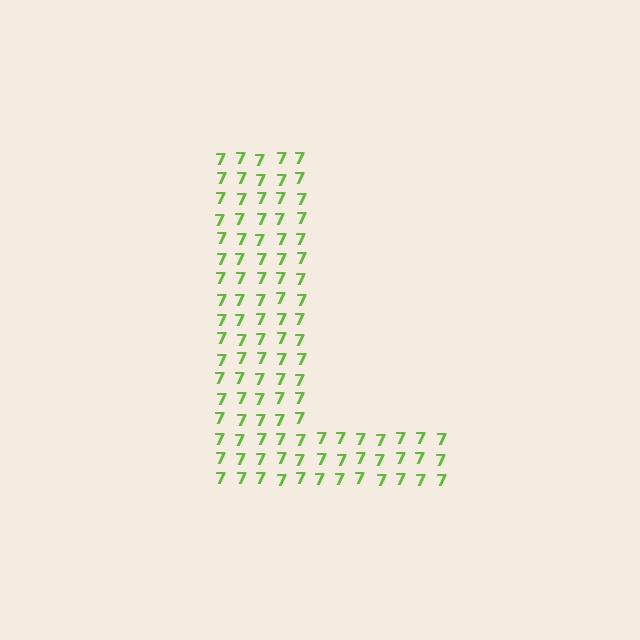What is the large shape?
The large shape is the letter L.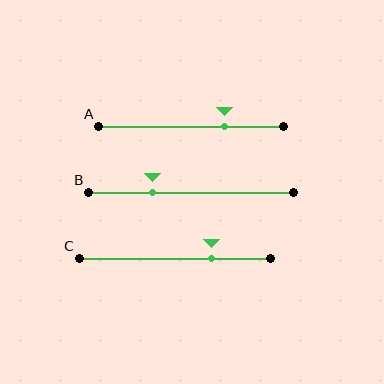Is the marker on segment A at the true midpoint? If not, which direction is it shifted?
No, the marker on segment A is shifted to the right by about 18% of the segment length.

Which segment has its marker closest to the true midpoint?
Segment A has its marker closest to the true midpoint.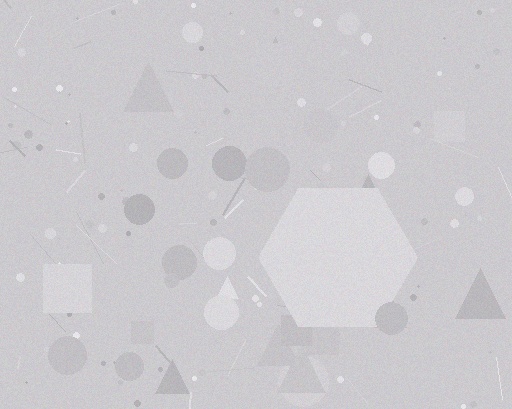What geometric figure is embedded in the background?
A hexagon is embedded in the background.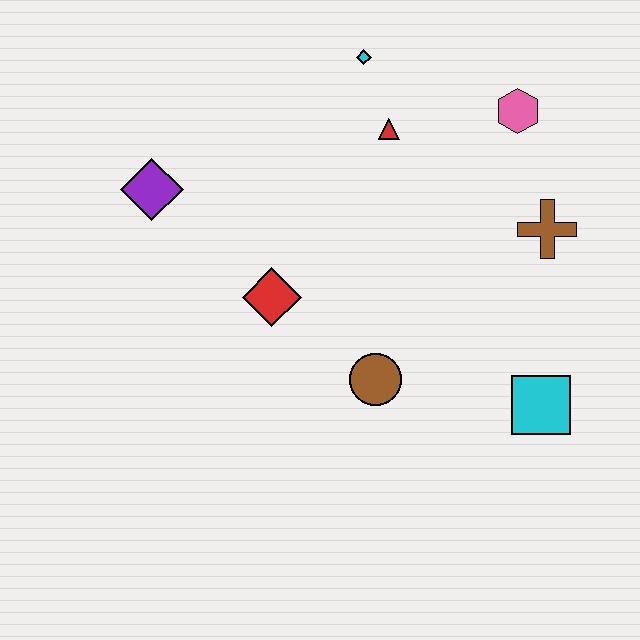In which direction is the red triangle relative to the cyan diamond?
The red triangle is below the cyan diamond.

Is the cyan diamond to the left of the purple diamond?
No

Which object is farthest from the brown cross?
The purple diamond is farthest from the brown cross.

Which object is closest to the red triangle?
The cyan diamond is closest to the red triangle.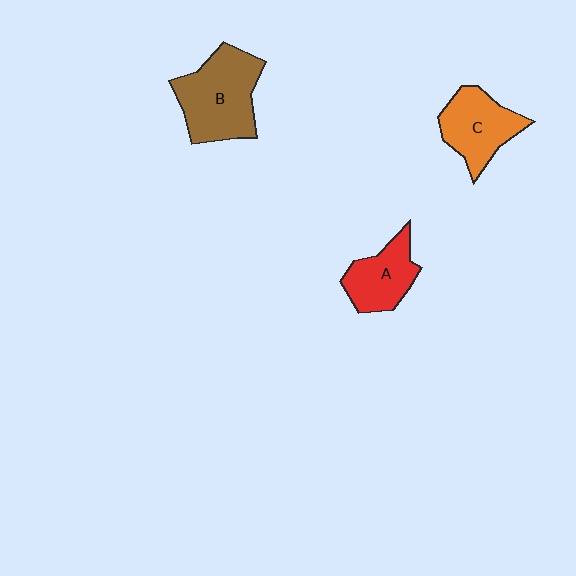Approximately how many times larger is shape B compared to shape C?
Approximately 1.3 times.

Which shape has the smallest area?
Shape A (red).